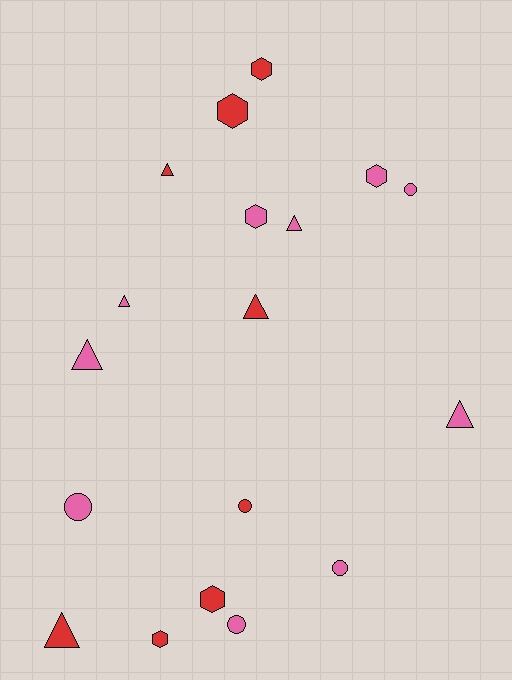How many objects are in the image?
There are 18 objects.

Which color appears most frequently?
Pink, with 10 objects.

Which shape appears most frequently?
Triangle, with 7 objects.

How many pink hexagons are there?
There are 2 pink hexagons.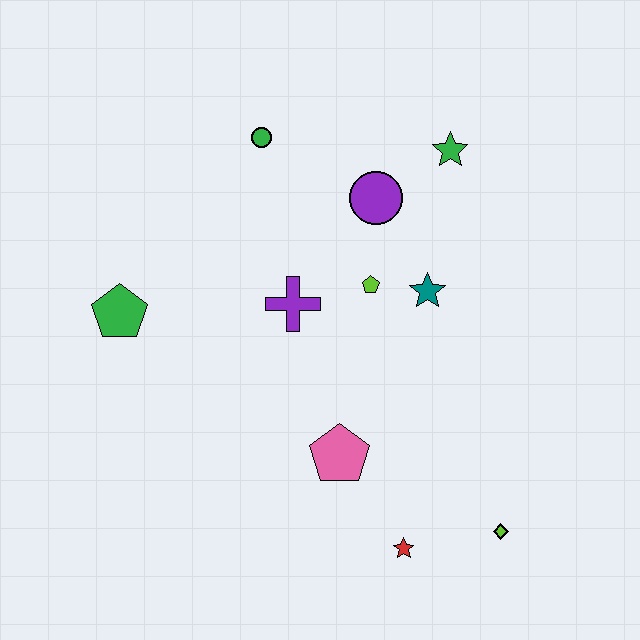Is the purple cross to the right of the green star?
No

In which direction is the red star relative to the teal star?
The red star is below the teal star.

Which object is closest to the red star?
The lime diamond is closest to the red star.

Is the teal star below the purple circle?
Yes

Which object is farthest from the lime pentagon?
The lime diamond is farthest from the lime pentagon.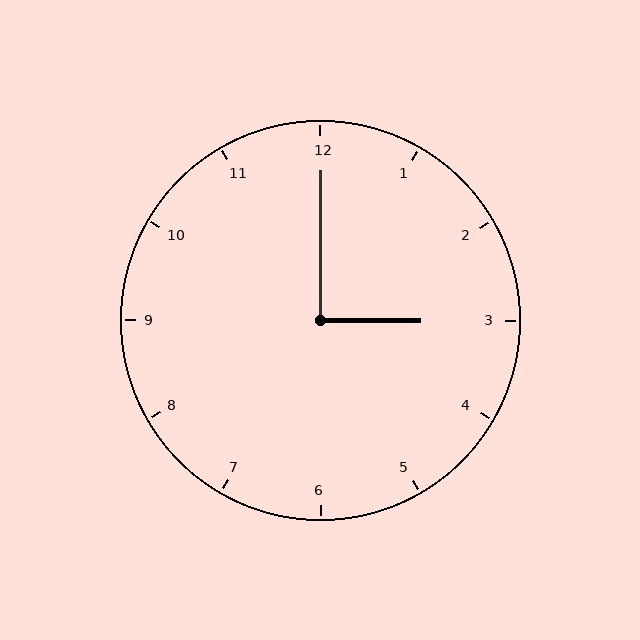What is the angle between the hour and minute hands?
Approximately 90 degrees.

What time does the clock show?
3:00.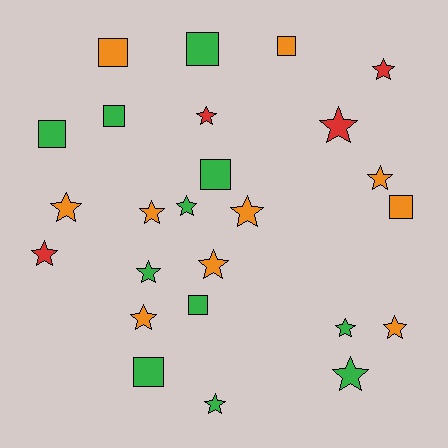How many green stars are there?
There are 5 green stars.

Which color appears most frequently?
Green, with 11 objects.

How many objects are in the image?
There are 25 objects.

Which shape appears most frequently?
Star, with 16 objects.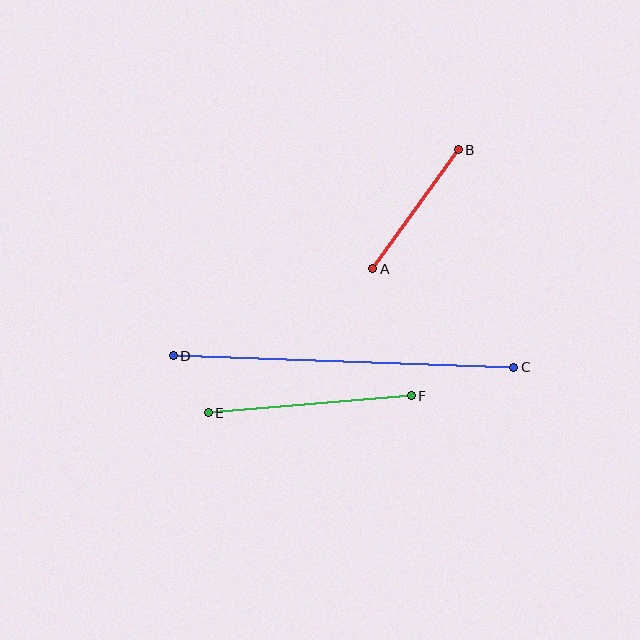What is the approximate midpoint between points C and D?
The midpoint is at approximately (344, 362) pixels.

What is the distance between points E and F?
The distance is approximately 204 pixels.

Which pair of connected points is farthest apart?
Points C and D are farthest apart.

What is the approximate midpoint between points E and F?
The midpoint is at approximately (310, 404) pixels.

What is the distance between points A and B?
The distance is approximately 147 pixels.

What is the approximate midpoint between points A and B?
The midpoint is at approximately (415, 209) pixels.